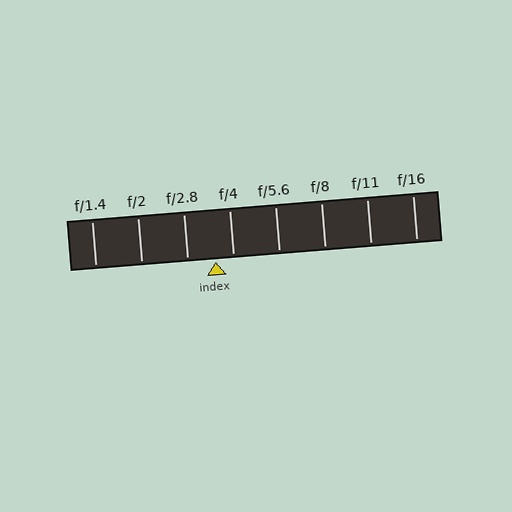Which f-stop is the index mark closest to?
The index mark is closest to f/4.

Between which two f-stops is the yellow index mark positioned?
The index mark is between f/2.8 and f/4.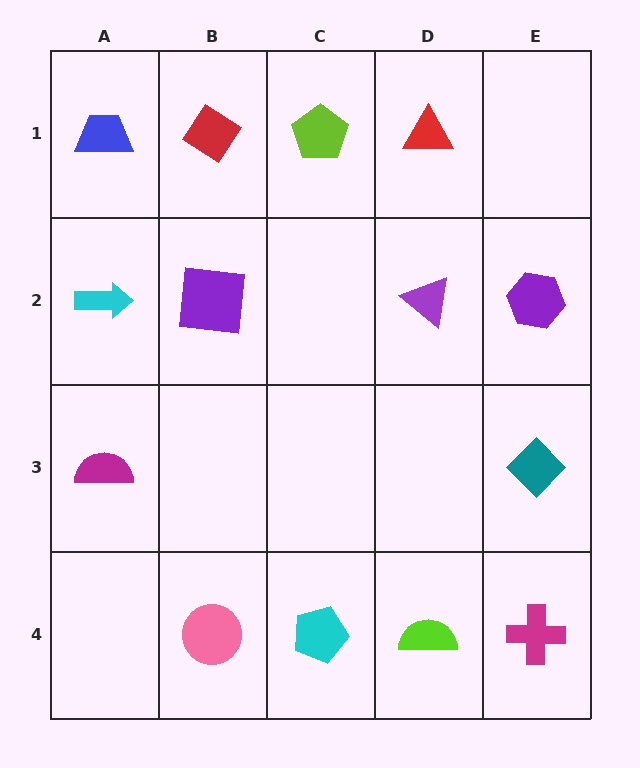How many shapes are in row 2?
4 shapes.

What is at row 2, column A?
A cyan arrow.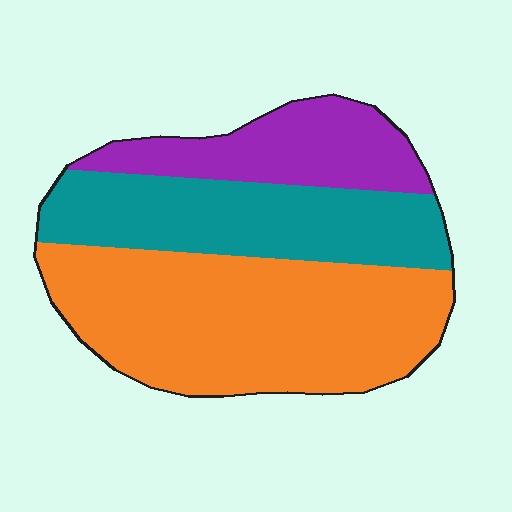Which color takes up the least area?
Purple, at roughly 20%.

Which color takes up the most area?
Orange, at roughly 50%.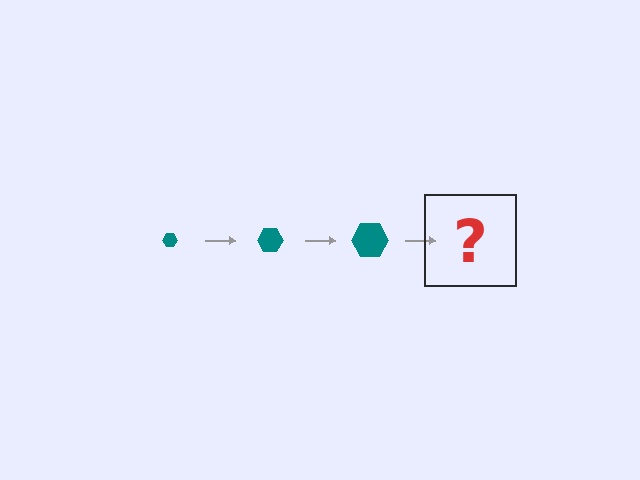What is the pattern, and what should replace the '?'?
The pattern is that the hexagon gets progressively larger each step. The '?' should be a teal hexagon, larger than the previous one.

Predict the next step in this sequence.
The next step is a teal hexagon, larger than the previous one.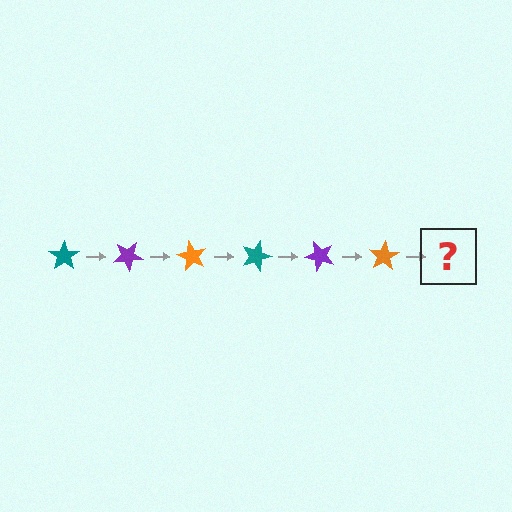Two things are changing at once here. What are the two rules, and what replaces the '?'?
The two rules are that it rotates 30 degrees each step and the color cycles through teal, purple, and orange. The '?' should be a teal star, rotated 180 degrees from the start.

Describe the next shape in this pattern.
It should be a teal star, rotated 180 degrees from the start.